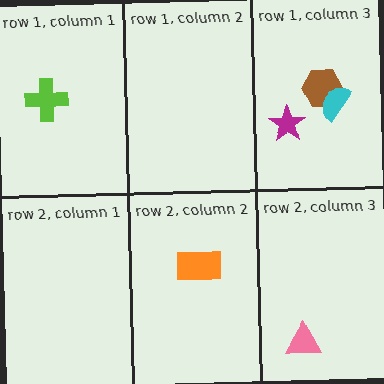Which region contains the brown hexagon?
The row 1, column 3 region.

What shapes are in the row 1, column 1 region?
The lime cross.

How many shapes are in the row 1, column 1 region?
1.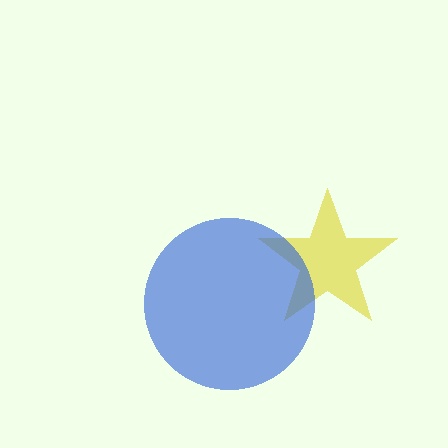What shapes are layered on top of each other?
The layered shapes are: a yellow star, a blue circle.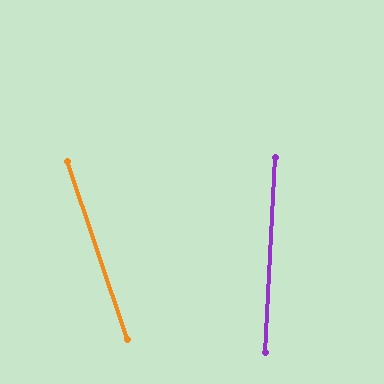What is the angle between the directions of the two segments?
Approximately 22 degrees.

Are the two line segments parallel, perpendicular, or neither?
Neither parallel nor perpendicular — they differ by about 22°.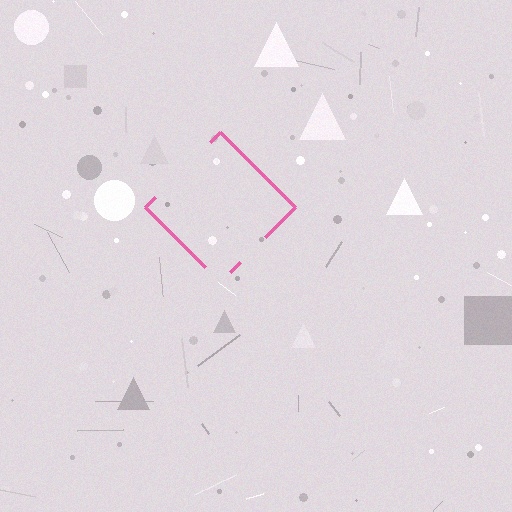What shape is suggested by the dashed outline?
The dashed outline suggests a diamond.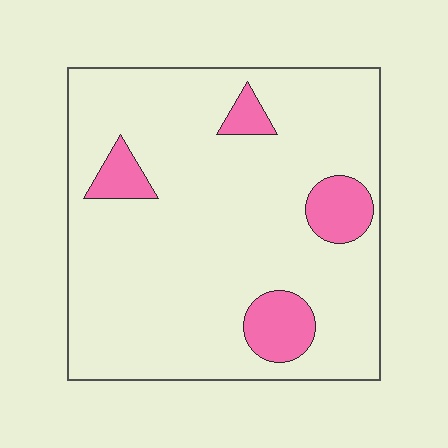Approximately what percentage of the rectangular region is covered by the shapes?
Approximately 10%.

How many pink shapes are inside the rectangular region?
4.